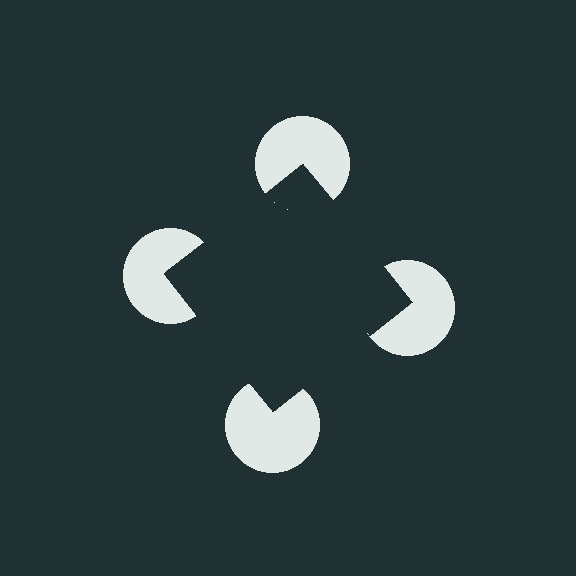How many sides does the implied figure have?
4 sides.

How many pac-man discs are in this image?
There are 4 — one at each vertex of the illusory square.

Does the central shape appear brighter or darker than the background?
It typically appears slightly darker than the background, even though no actual brightness change is drawn.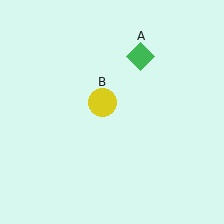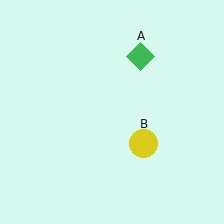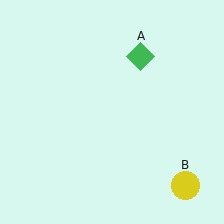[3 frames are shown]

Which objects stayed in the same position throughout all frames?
Green diamond (object A) remained stationary.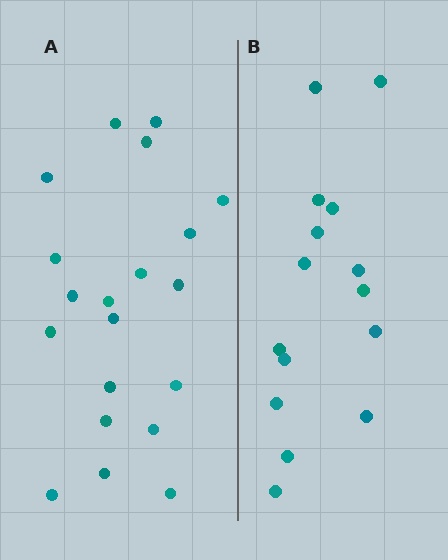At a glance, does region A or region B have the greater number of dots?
Region A (the left region) has more dots.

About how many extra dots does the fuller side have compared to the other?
Region A has about 5 more dots than region B.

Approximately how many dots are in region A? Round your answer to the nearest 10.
About 20 dots.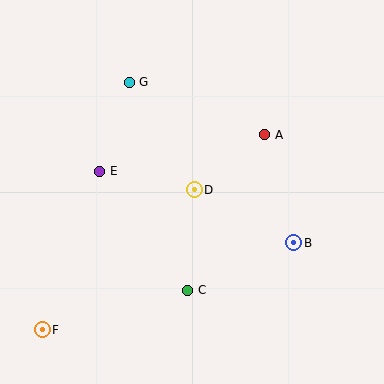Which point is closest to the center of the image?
Point D at (194, 190) is closest to the center.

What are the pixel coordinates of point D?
Point D is at (194, 190).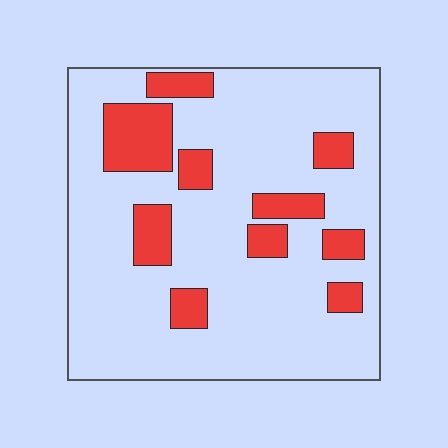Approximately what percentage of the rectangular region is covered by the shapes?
Approximately 20%.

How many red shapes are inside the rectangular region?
10.